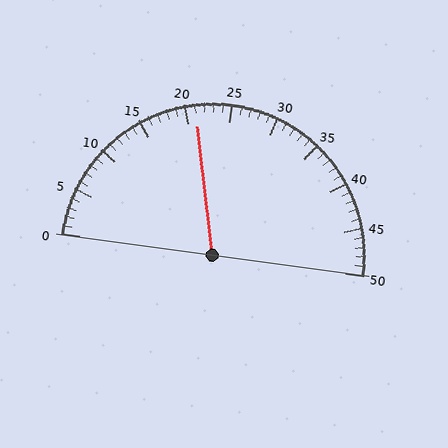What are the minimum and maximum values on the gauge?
The gauge ranges from 0 to 50.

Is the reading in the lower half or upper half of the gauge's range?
The reading is in the lower half of the range (0 to 50).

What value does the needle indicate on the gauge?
The needle indicates approximately 21.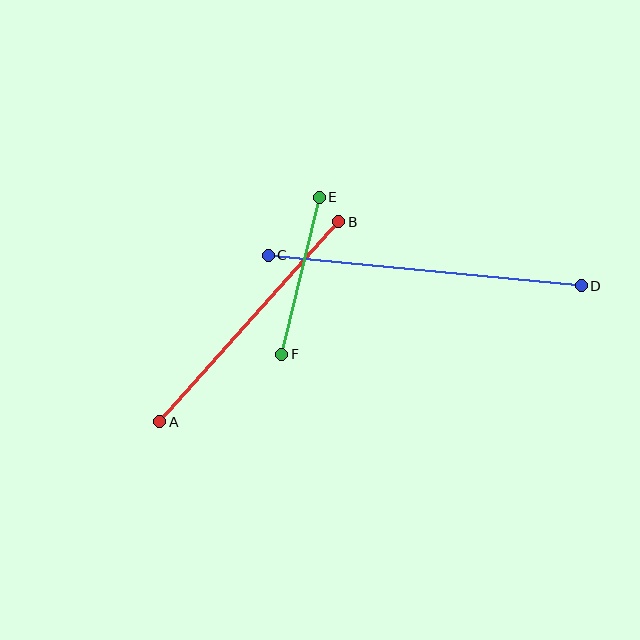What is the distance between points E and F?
The distance is approximately 161 pixels.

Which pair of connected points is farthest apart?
Points C and D are farthest apart.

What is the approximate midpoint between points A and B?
The midpoint is at approximately (249, 322) pixels.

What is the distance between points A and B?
The distance is approximately 268 pixels.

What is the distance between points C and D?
The distance is approximately 315 pixels.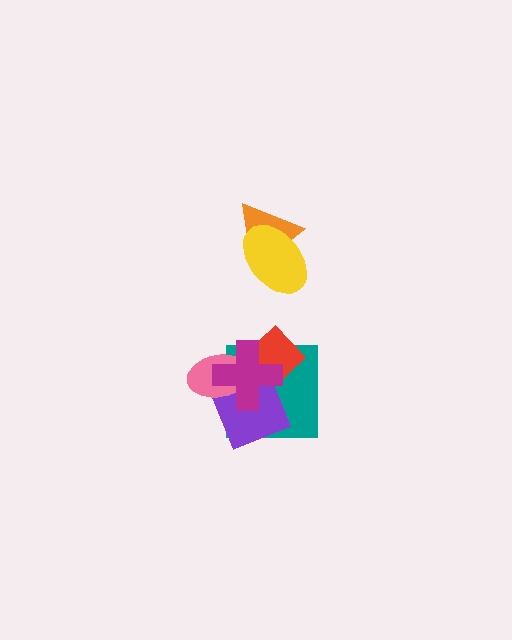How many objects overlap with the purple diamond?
4 objects overlap with the purple diamond.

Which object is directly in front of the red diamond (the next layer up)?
The purple diamond is directly in front of the red diamond.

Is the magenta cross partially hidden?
No, no other shape covers it.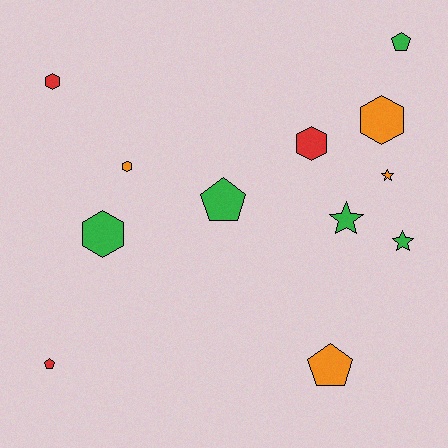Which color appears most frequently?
Green, with 5 objects.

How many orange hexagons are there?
There are 2 orange hexagons.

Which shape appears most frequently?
Hexagon, with 5 objects.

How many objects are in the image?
There are 12 objects.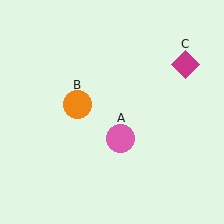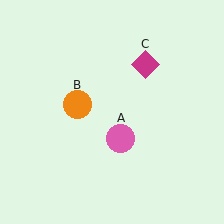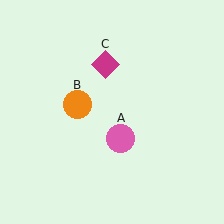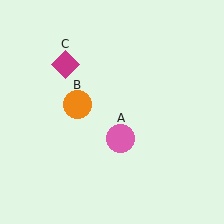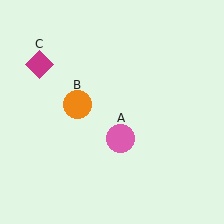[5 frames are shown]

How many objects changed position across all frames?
1 object changed position: magenta diamond (object C).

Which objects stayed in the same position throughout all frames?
Pink circle (object A) and orange circle (object B) remained stationary.